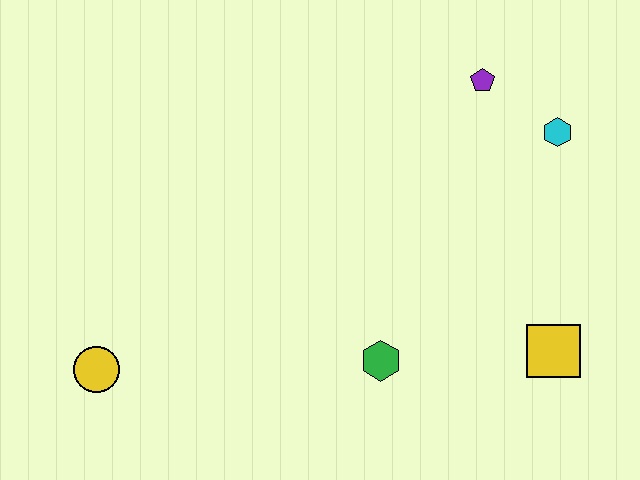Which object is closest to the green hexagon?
The yellow square is closest to the green hexagon.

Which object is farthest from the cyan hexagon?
The yellow circle is farthest from the cyan hexagon.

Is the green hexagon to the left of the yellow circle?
No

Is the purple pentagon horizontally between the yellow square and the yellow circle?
Yes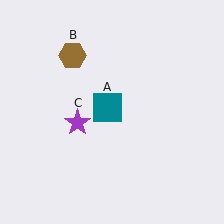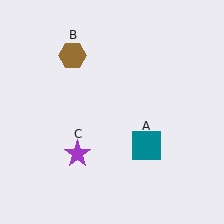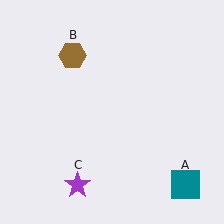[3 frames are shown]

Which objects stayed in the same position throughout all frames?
Brown hexagon (object B) remained stationary.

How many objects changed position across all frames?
2 objects changed position: teal square (object A), purple star (object C).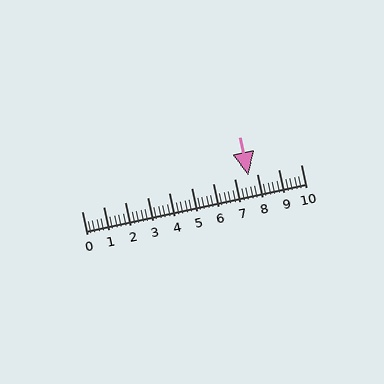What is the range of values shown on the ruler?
The ruler shows values from 0 to 10.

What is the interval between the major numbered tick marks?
The major tick marks are spaced 1 units apart.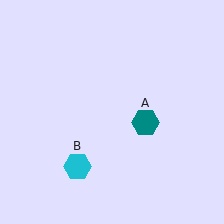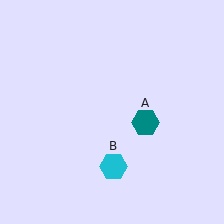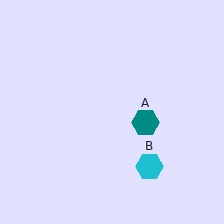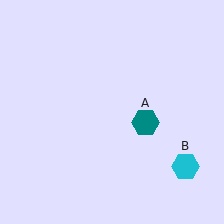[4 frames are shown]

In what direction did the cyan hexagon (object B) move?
The cyan hexagon (object B) moved right.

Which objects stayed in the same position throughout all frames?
Teal hexagon (object A) remained stationary.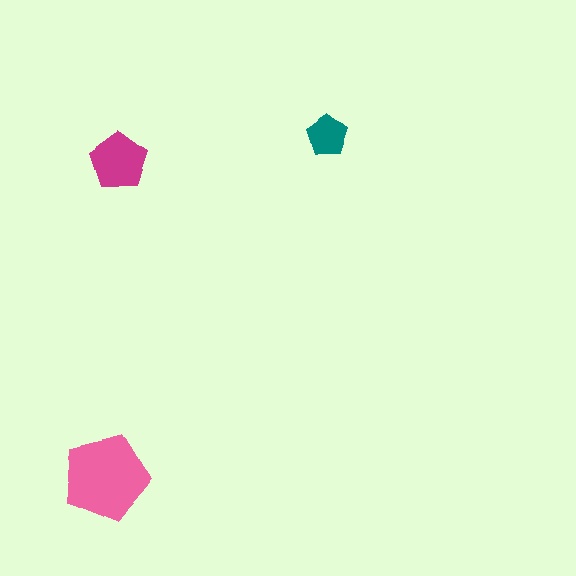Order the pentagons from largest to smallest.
the pink one, the magenta one, the teal one.